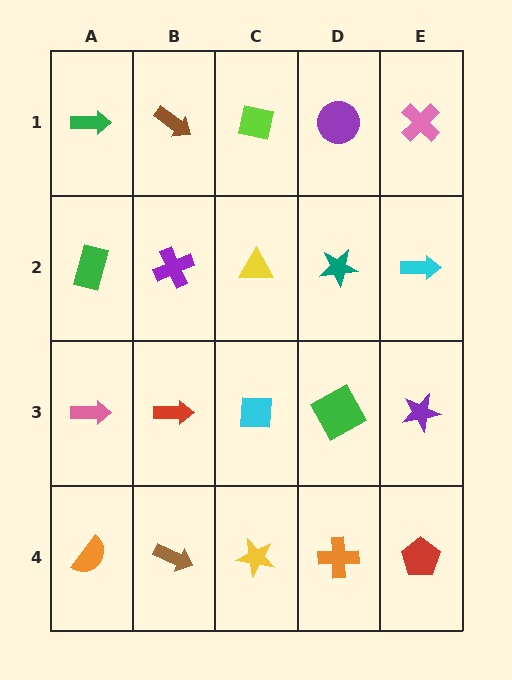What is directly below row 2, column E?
A purple star.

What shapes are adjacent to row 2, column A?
A green arrow (row 1, column A), a pink arrow (row 3, column A), a purple cross (row 2, column B).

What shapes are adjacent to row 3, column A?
A green rectangle (row 2, column A), an orange semicircle (row 4, column A), a red arrow (row 3, column B).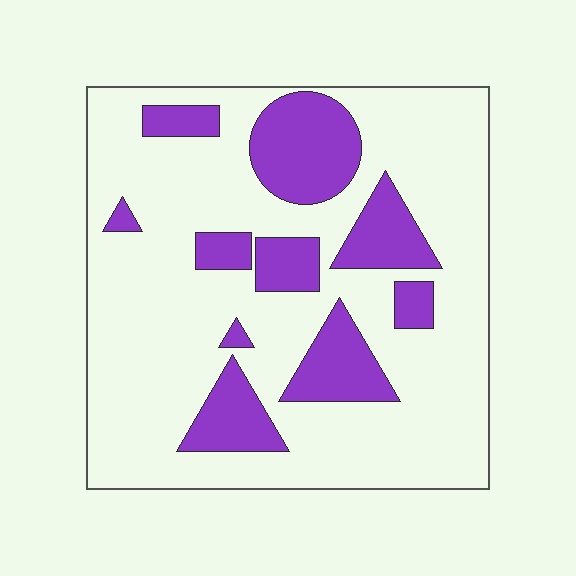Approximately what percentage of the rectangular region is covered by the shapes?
Approximately 25%.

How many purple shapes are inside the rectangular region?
10.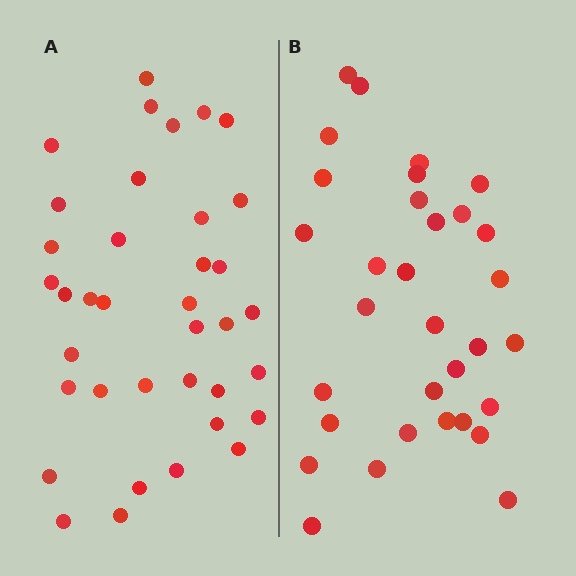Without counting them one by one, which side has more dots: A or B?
Region A (the left region) has more dots.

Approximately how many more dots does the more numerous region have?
Region A has about 5 more dots than region B.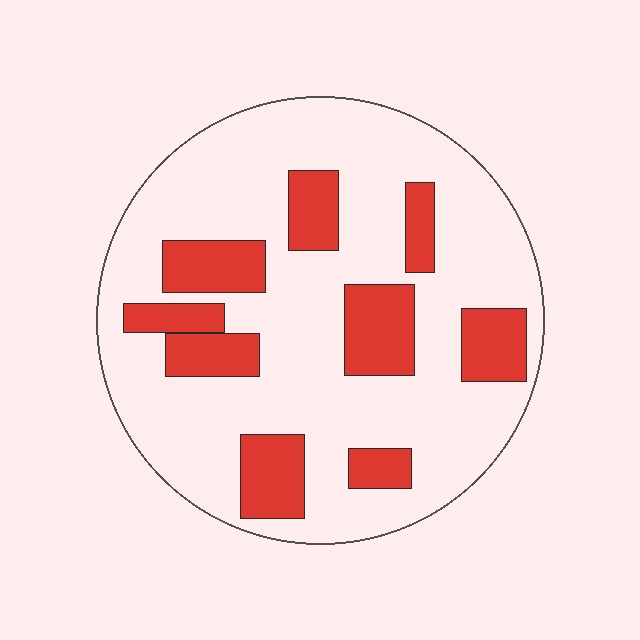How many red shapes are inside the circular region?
9.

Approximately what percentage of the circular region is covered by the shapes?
Approximately 25%.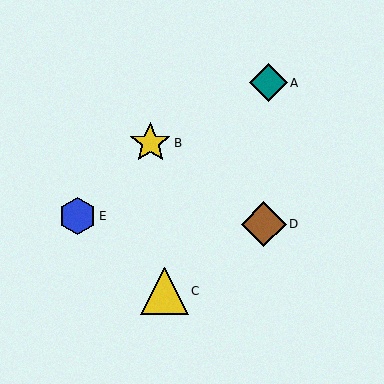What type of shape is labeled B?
Shape B is a yellow star.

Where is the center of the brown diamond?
The center of the brown diamond is at (264, 224).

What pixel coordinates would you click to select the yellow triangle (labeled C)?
Click at (164, 291) to select the yellow triangle C.